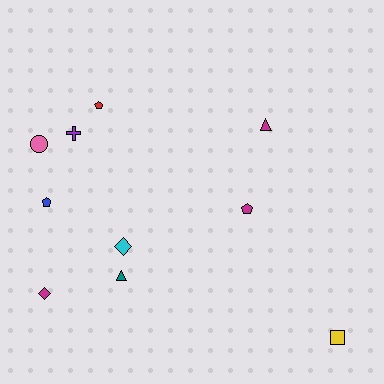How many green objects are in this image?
There are no green objects.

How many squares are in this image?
There is 1 square.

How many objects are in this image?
There are 10 objects.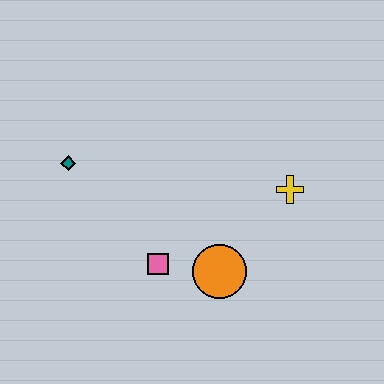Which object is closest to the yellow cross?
The orange circle is closest to the yellow cross.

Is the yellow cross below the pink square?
No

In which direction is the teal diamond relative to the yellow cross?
The teal diamond is to the left of the yellow cross.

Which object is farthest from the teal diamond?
The yellow cross is farthest from the teal diamond.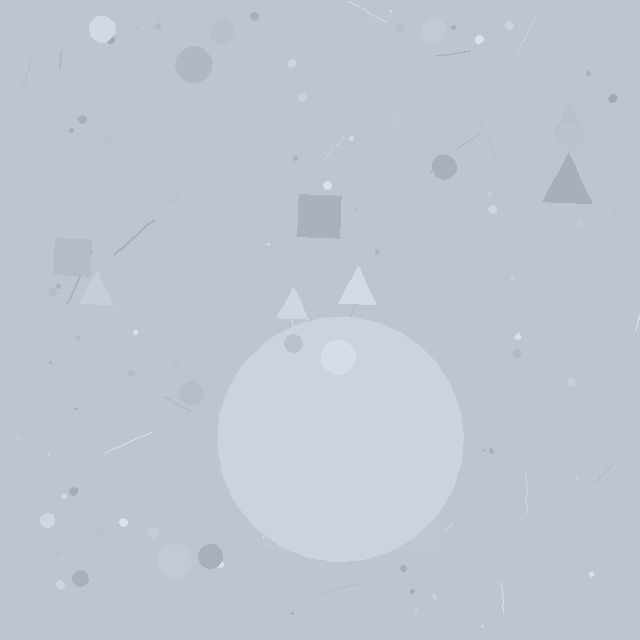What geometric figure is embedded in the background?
A circle is embedded in the background.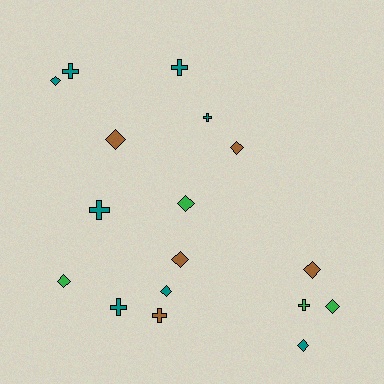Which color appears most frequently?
Teal, with 8 objects.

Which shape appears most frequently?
Diamond, with 10 objects.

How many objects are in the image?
There are 17 objects.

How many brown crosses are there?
There is 1 brown cross.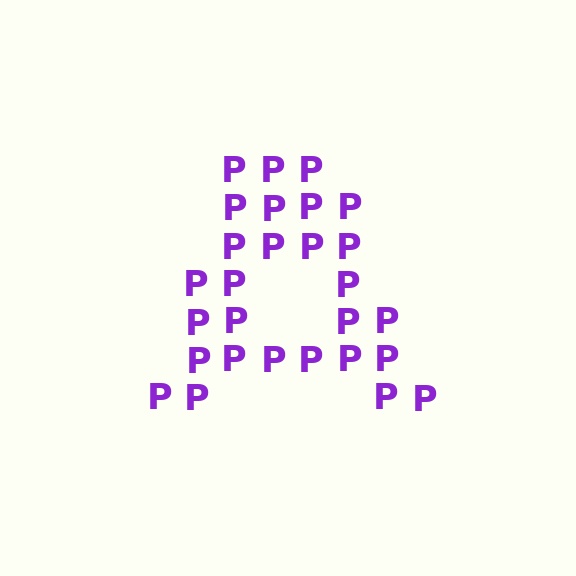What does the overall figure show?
The overall figure shows the letter A.